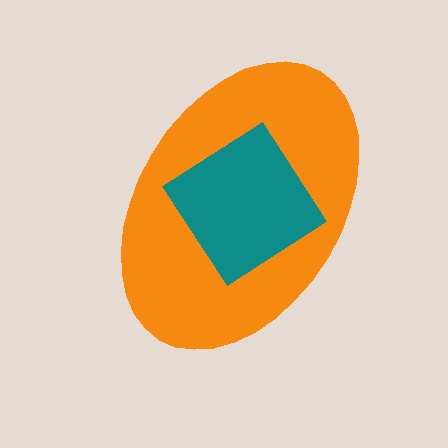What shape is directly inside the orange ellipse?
The teal diamond.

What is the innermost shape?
The teal diamond.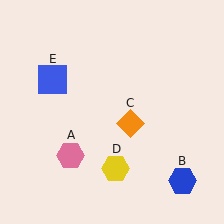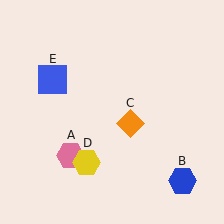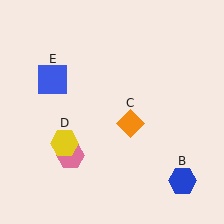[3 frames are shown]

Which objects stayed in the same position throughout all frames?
Pink hexagon (object A) and blue hexagon (object B) and orange diamond (object C) and blue square (object E) remained stationary.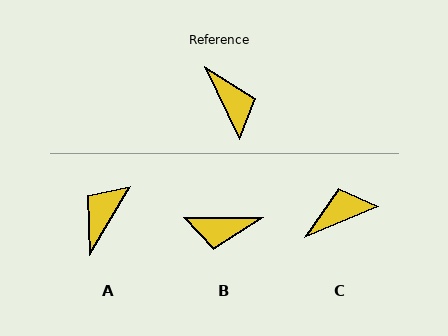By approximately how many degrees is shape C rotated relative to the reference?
Approximately 87 degrees counter-clockwise.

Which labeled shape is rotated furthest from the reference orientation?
A, about 124 degrees away.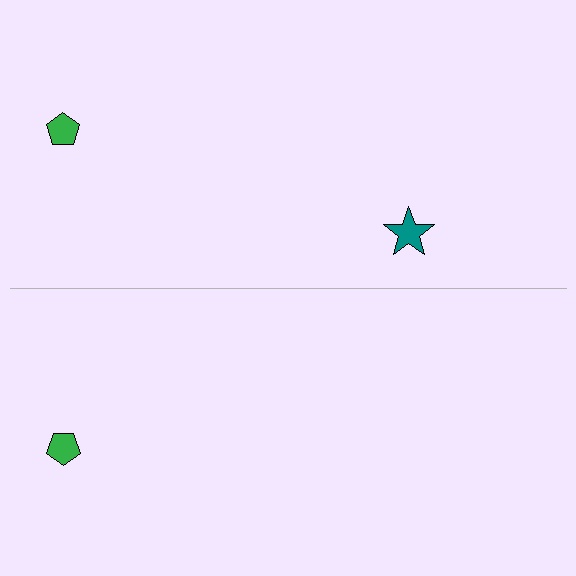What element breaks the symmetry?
A teal star is missing from the bottom side.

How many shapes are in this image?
There are 3 shapes in this image.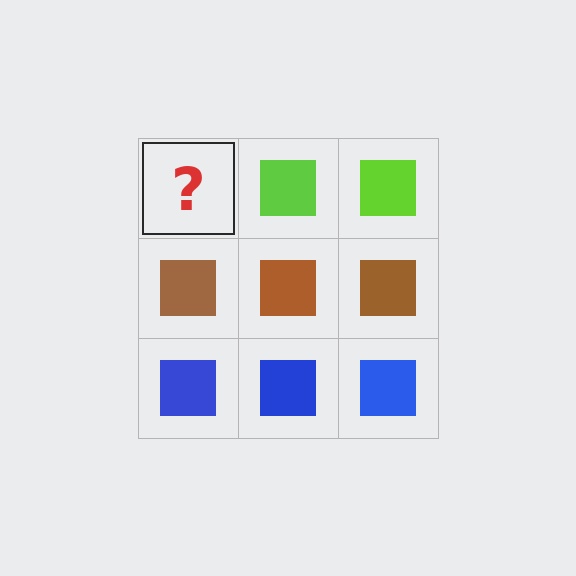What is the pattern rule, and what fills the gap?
The rule is that each row has a consistent color. The gap should be filled with a lime square.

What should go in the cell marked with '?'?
The missing cell should contain a lime square.